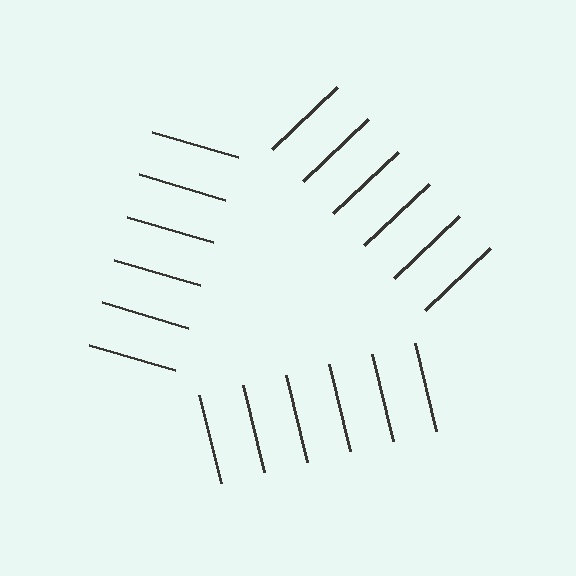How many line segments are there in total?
18 — 6 along each of the 3 edges.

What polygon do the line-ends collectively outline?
An illusory triangle — the line segments terminate on its edges but no continuous stroke is drawn.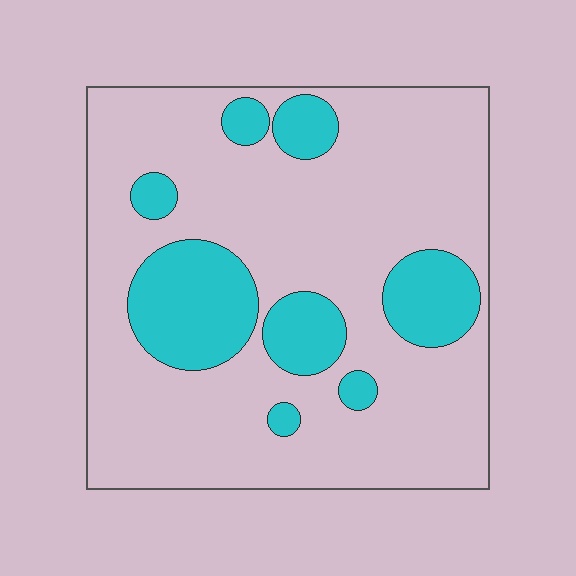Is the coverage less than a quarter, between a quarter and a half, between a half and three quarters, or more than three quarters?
Less than a quarter.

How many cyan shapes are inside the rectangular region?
8.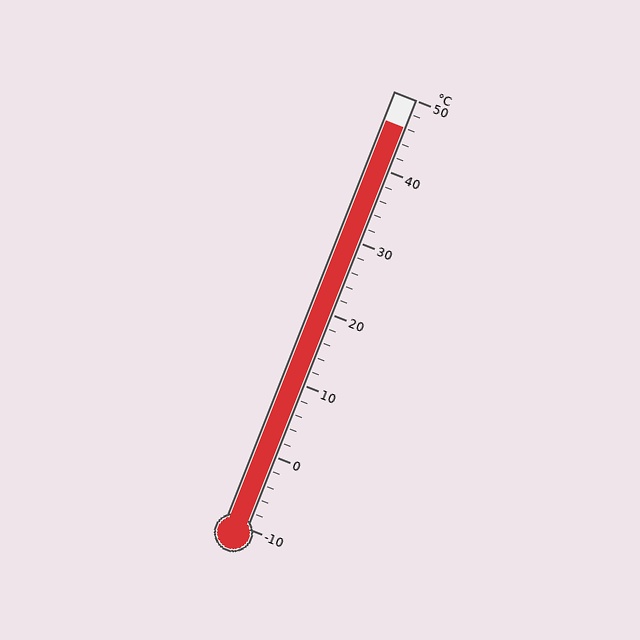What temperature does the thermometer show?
The thermometer shows approximately 46°C.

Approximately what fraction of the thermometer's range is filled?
The thermometer is filled to approximately 95% of its range.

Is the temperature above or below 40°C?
The temperature is above 40°C.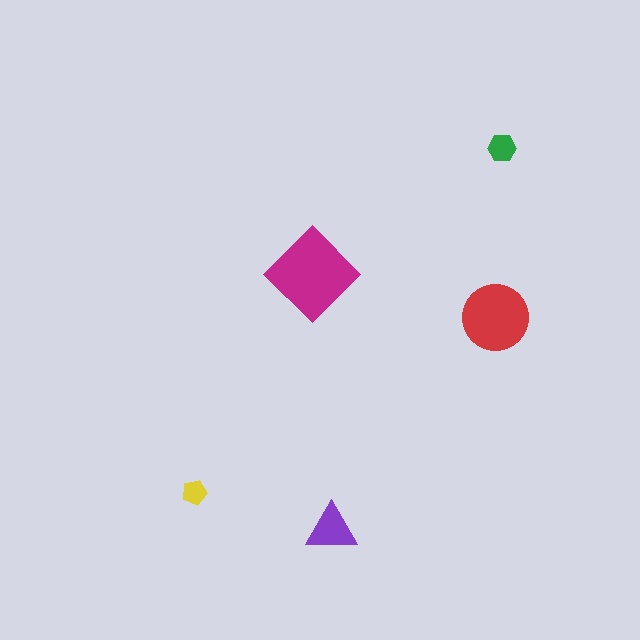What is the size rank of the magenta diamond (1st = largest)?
1st.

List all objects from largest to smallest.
The magenta diamond, the red circle, the purple triangle, the green hexagon, the yellow pentagon.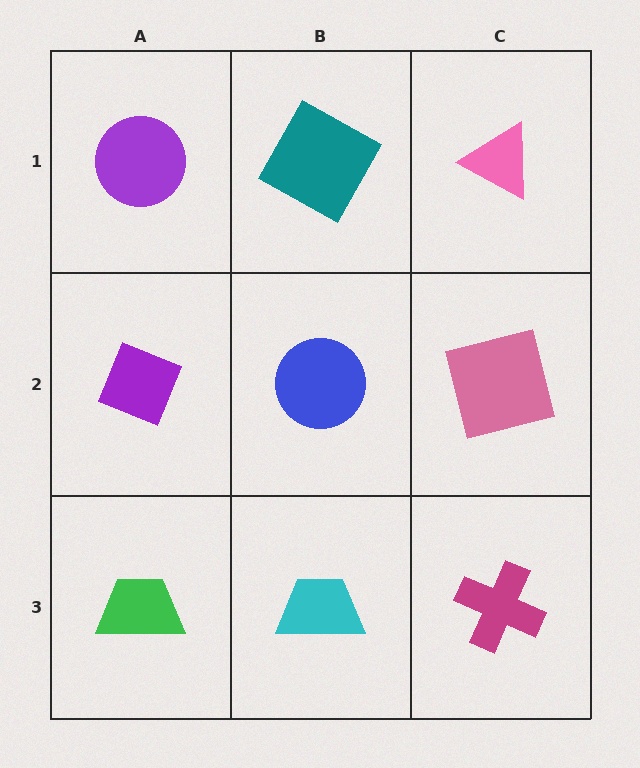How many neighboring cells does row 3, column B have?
3.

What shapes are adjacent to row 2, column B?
A teal square (row 1, column B), a cyan trapezoid (row 3, column B), a purple diamond (row 2, column A), a pink square (row 2, column C).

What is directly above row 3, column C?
A pink square.